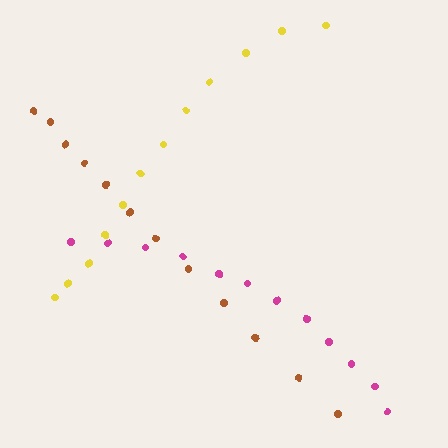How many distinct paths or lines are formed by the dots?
There are 3 distinct paths.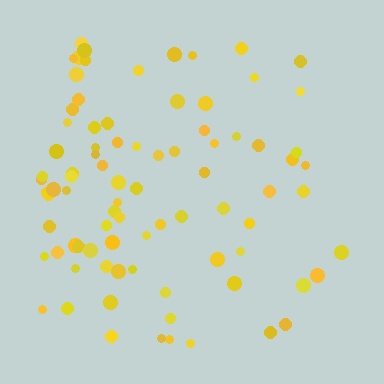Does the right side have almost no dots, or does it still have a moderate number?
Still a moderate number, just noticeably fewer than the left.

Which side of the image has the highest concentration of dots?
The left.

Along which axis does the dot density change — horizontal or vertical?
Horizontal.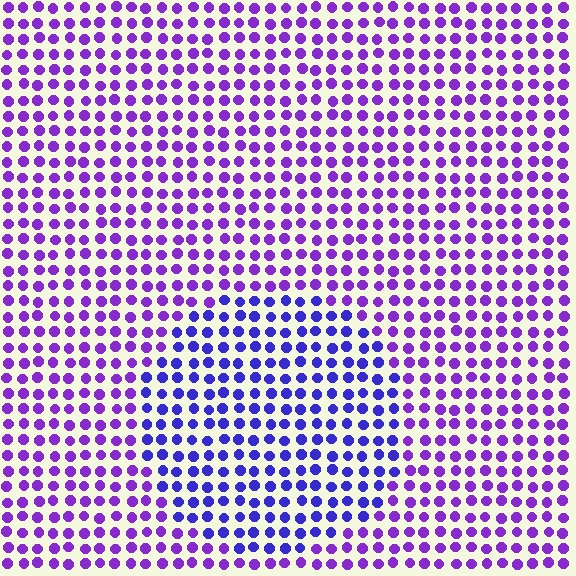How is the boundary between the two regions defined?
The boundary is defined purely by a slight shift in hue (about 29 degrees). Spacing, size, and orientation are identical on both sides.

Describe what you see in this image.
The image is filled with small purple elements in a uniform arrangement. A circle-shaped region is visible where the elements are tinted to a slightly different hue, forming a subtle color boundary.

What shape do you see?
I see a circle.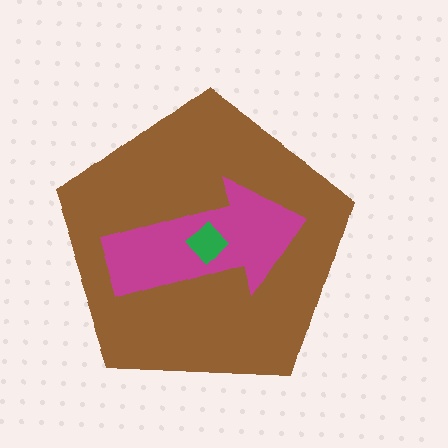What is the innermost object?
The green diamond.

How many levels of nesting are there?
3.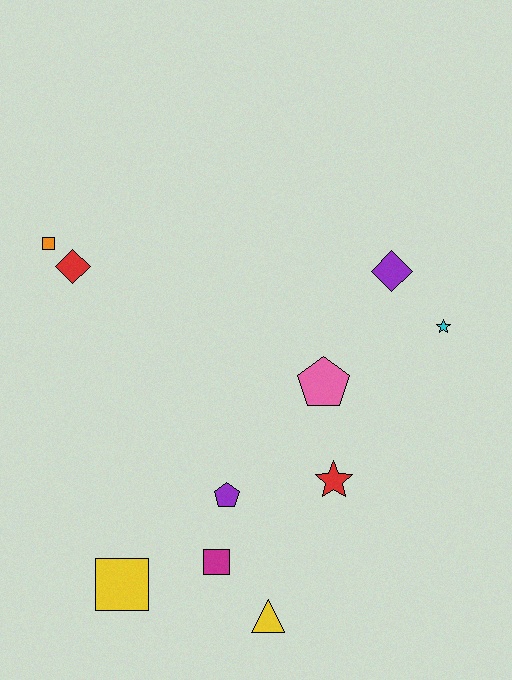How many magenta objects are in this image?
There is 1 magenta object.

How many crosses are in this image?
There are no crosses.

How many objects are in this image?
There are 10 objects.